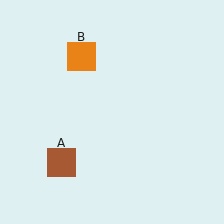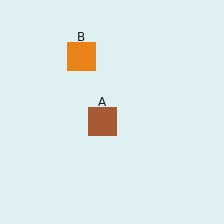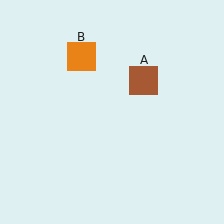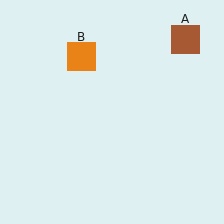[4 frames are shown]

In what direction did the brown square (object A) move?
The brown square (object A) moved up and to the right.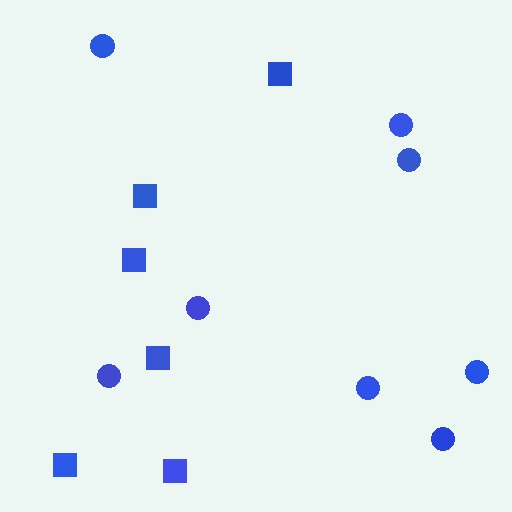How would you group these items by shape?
There are 2 groups: one group of circles (8) and one group of squares (6).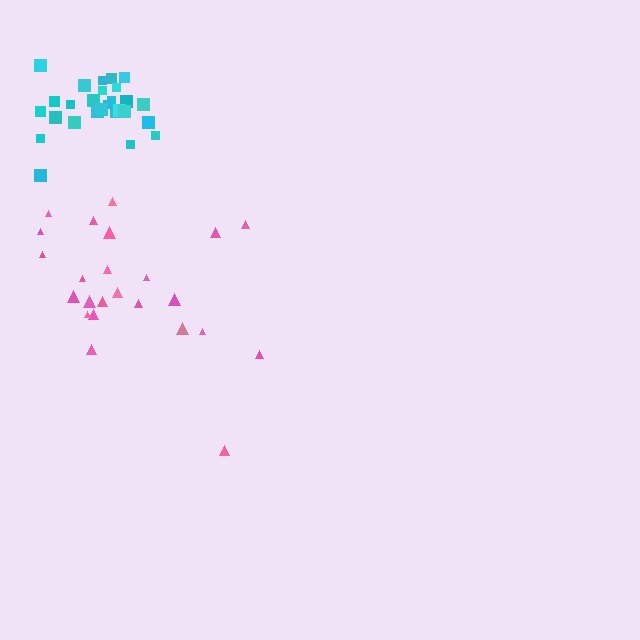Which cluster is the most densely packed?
Cyan.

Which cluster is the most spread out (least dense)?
Pink.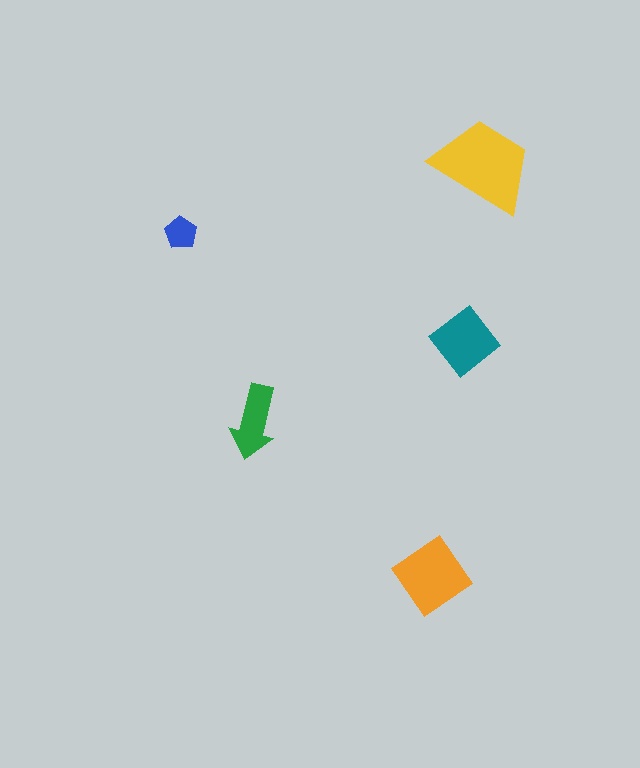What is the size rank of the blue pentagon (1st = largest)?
5th.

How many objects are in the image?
There are 5 objects in the image.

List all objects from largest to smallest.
The yellow trapezoid, the orange diamond, the teal diamond, the green arrow, the blue pentagon.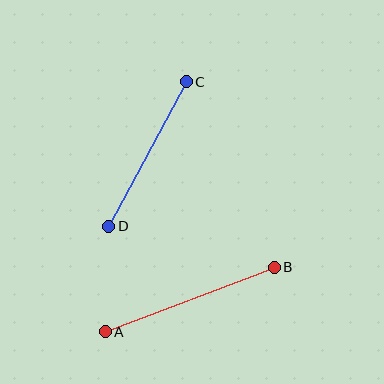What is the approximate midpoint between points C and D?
The midpoint is at approximately (147, 154) pixels.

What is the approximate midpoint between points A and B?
The midpoint is at approximately (190, 300) pixels.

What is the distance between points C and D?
The distance is approximately 164 pixels.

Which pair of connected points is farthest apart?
Points A and B are farthest apart.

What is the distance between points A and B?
The distance is approximately 181 pixels.